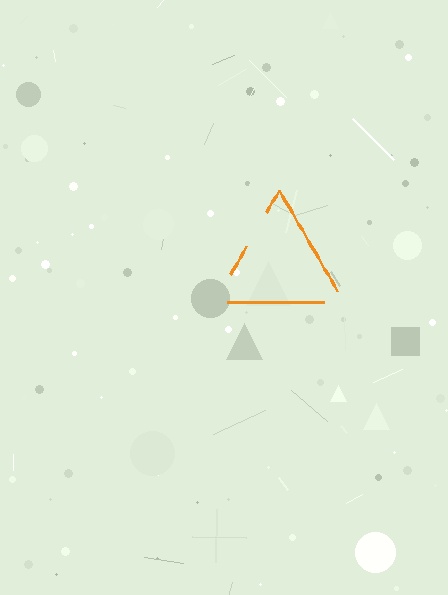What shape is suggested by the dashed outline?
The dashed outline suggests a triangle.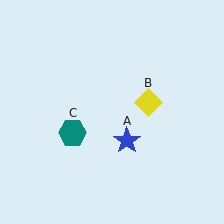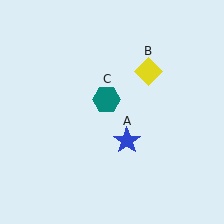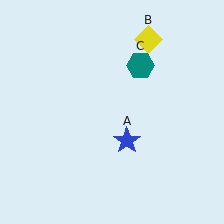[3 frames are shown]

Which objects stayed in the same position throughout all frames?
Blue star (object A) remained stationary.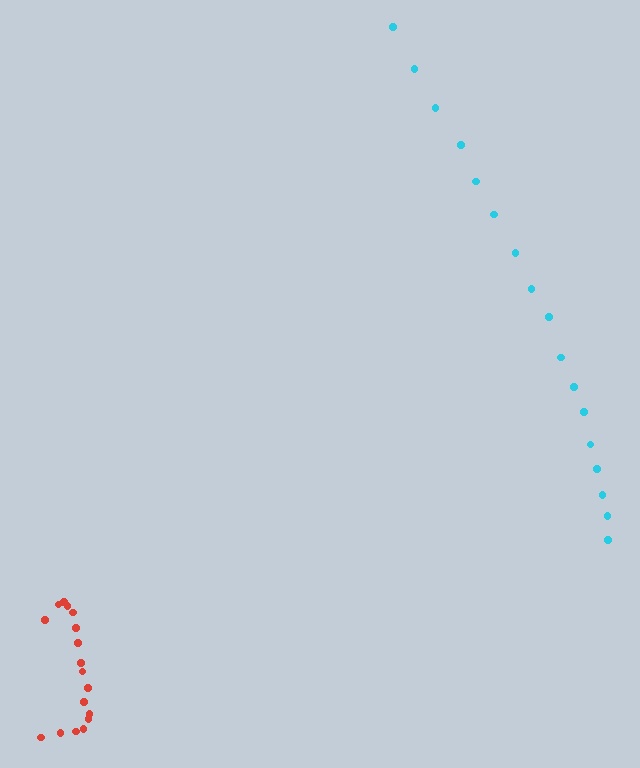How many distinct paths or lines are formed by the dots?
There are 2 distinct paths.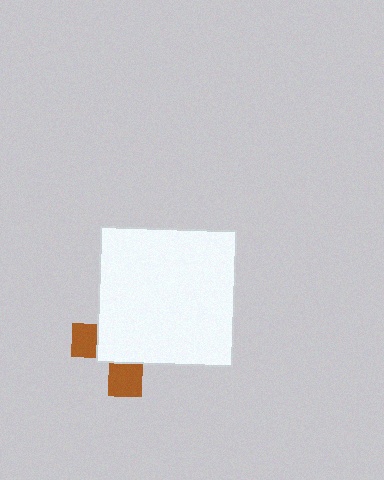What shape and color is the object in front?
The object in front is a white square.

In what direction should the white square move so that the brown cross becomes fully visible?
The white square should move toward the upper-right. That is the shortest direction to clear the overlap and leave the brown cross fully visible.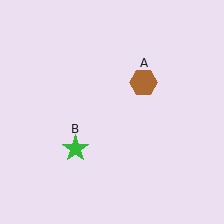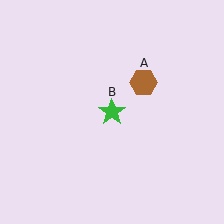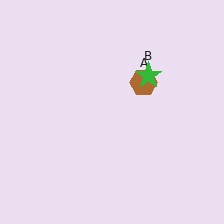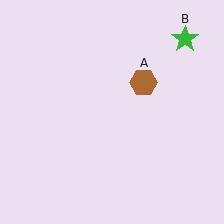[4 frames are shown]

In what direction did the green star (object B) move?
The green star (object B) moved up and to the right.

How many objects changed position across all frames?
1 object changed position: green star (object B).